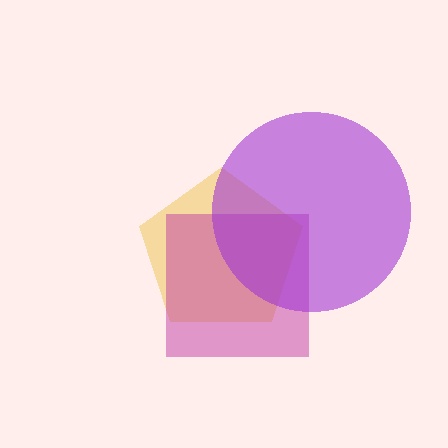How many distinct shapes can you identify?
There are 3 distinct shapes: a yellow pentagon, a magenta square, a purple circle.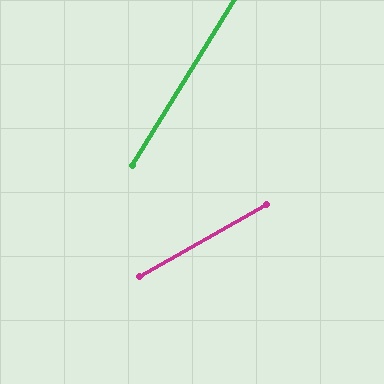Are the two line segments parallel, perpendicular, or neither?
Neither parallel nor perpendicular — they differ by about 29°.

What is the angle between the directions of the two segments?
Approximately 29 degrees.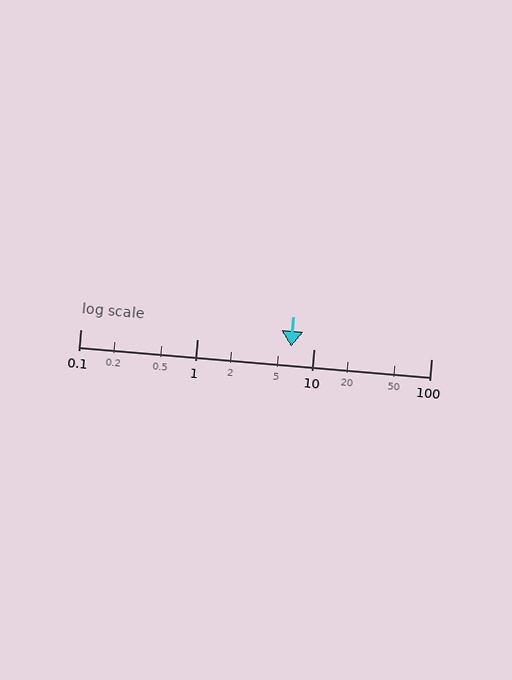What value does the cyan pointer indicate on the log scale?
The pointer indicates approximately 6.3.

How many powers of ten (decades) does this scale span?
The scale spans 3 decades, from 0.1 to 100.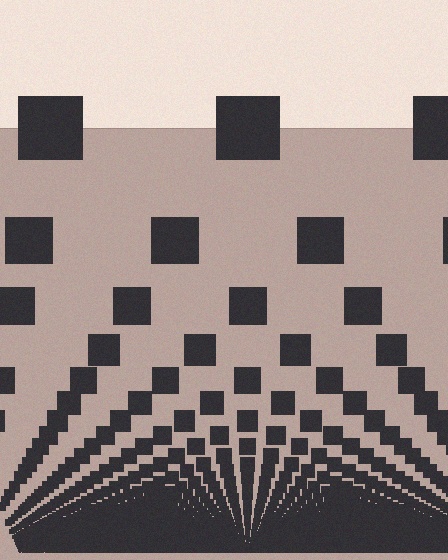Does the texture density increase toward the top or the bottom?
Density increases toward the bottom.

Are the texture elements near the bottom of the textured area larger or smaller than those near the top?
Smaller. The gradient is inverted — elements near the bottom are smaller and denser.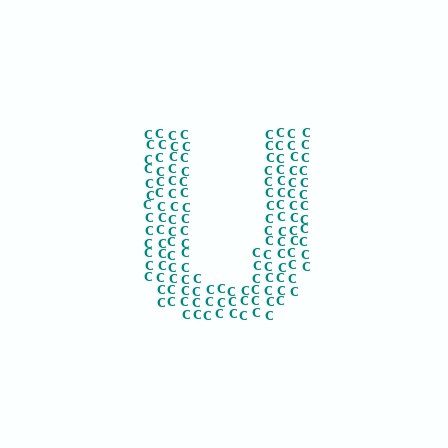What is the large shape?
The large shape is the letter U.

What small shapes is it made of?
It is made of small letter C's.